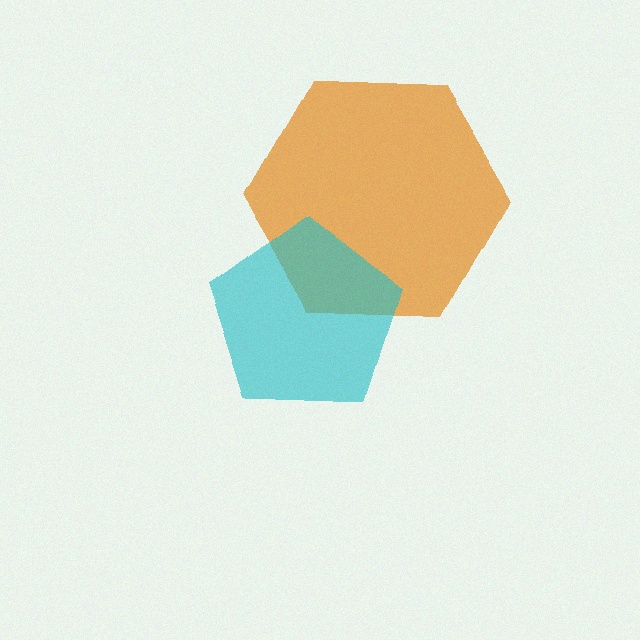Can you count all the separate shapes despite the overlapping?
Yes, there are 2 separate shapes.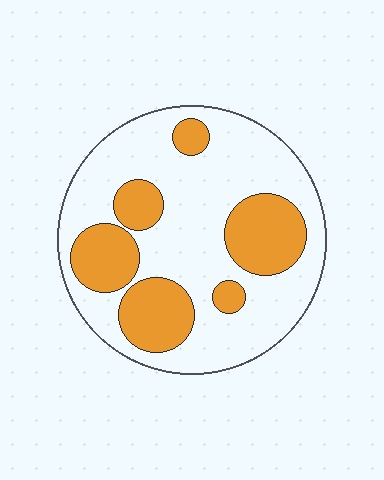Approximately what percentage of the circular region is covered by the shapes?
Approximately 30%.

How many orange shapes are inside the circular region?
6.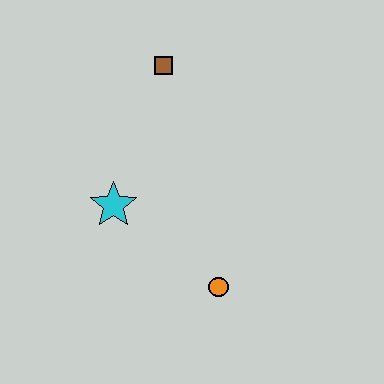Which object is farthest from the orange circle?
The brown square is farthest from the orange circle.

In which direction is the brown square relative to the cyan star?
The brown square is above the cyan star.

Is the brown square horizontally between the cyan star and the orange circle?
Yes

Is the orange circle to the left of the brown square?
No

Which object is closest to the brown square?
The cyan star is closest to the brown square.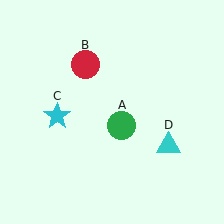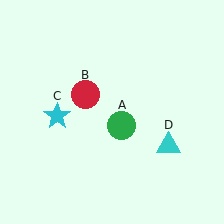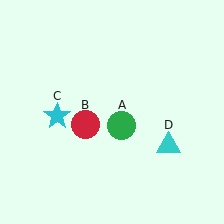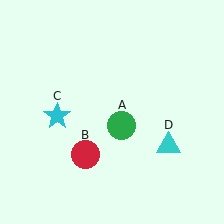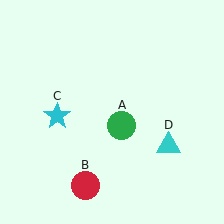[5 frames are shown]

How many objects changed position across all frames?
1 object changed position: red circle (object B).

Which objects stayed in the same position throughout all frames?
Green circle (object A) and cyan star (object C) and cyan triangle (object D) remained stationary.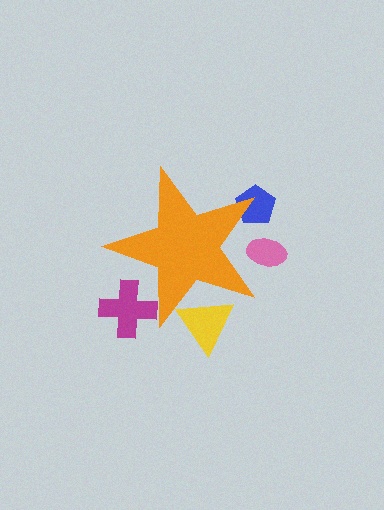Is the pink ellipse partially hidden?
Yes, the pink ellipse is partially hidden behind the orange star.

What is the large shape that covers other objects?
An orange star.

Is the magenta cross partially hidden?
Yes, the magenta cross is partially hidden behind the orange star.